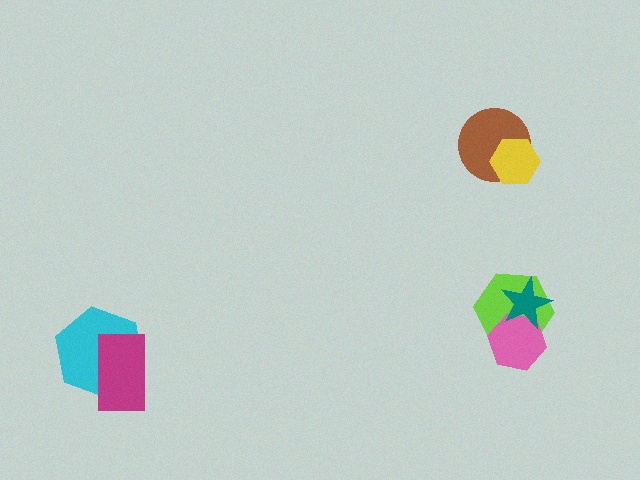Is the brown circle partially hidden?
Yes, it is partially covered by another shape.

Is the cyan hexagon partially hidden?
Yes, it is partially covered by another shape.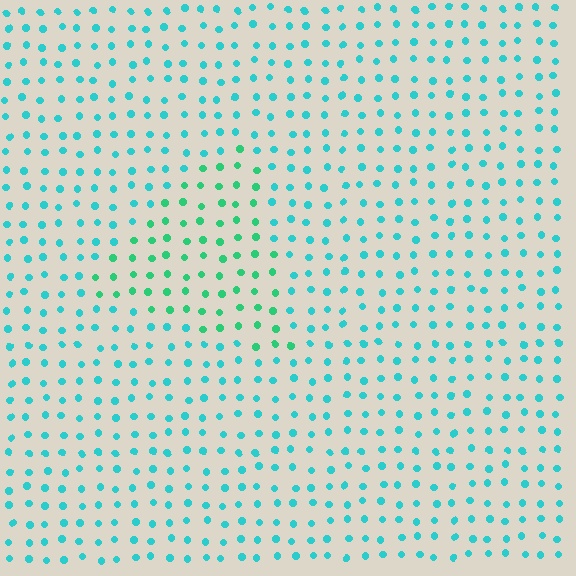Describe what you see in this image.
The image is filled with small cyan elements in a uniform arrangement. A triangle-shaped region is visible where the elements are tinted to a slightly different hue, forming a subtle color boundary.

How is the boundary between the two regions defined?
The boundary is defined purely by a slight shift in hue (about 32 degrees). Spacing, size, and orientation are identical on both sides.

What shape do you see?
I see a triangle.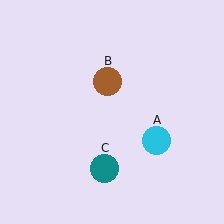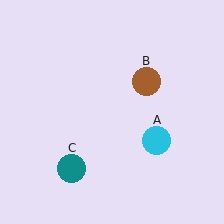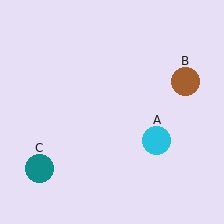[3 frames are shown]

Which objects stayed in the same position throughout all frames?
Cyan circle (object A) remained stationary.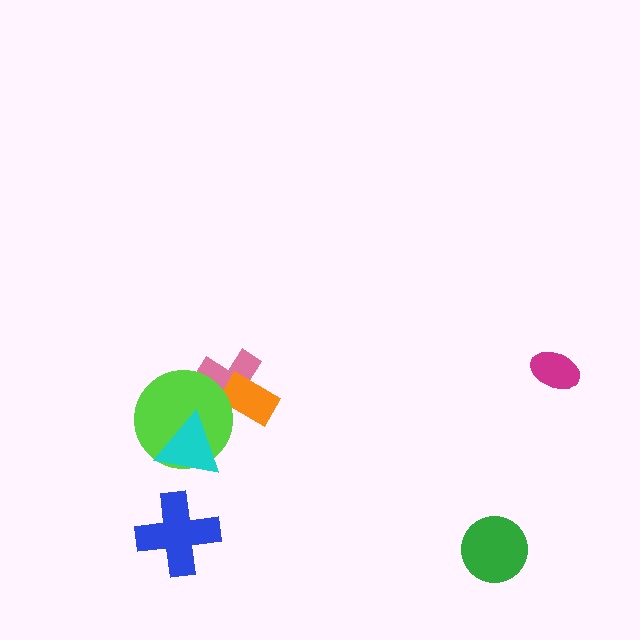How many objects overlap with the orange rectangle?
1 object overlaps with the orange rectangle.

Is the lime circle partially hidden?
Yes, it is partially covered by another shape.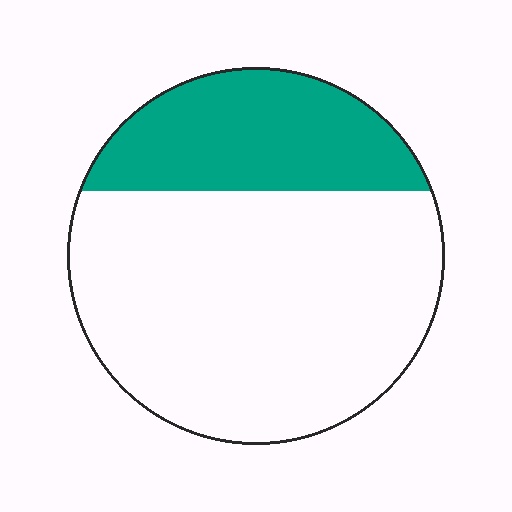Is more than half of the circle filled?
No.